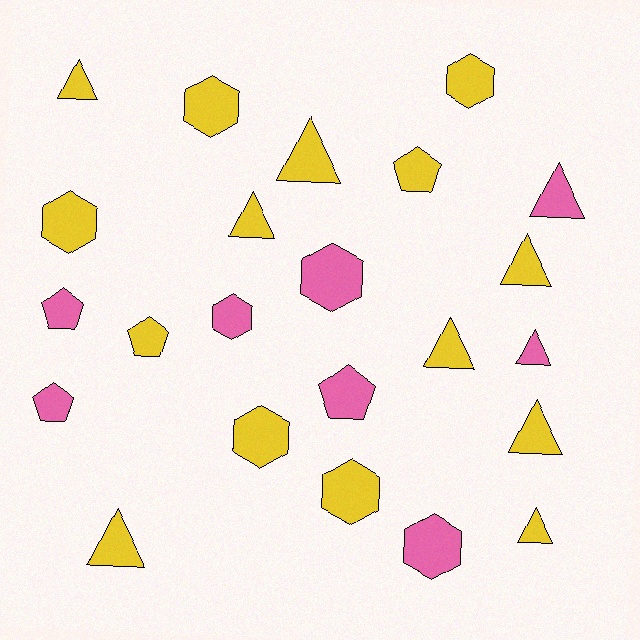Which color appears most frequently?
Yellow, with 15 objects.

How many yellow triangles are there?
There are 8 yellow triangles.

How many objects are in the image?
There are 23 objects.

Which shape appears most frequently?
Triangle, with 10 objects.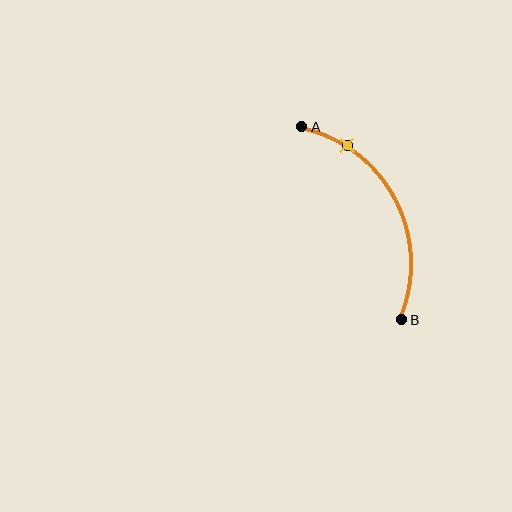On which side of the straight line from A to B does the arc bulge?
The arc bulges to the right of the straight line connecting A and B.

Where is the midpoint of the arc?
The arc midpoint is the point on the curve farthest from the straight line joining A and B. It sits to the right of that line.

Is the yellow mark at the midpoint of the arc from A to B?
No. The yellow mark lies on the arc but is closer to endpoint A. The arc midpoint would be at the point on the curve equidistant along the arc from both A and B.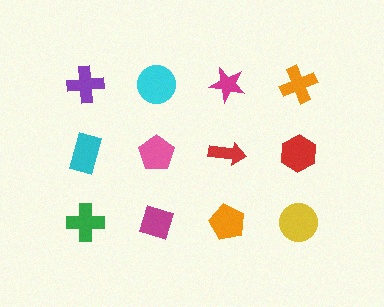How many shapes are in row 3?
4 shapes.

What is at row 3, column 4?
A yellow circle.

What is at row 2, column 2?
A pink pentagon.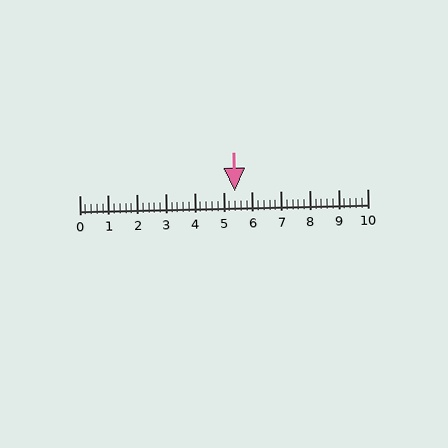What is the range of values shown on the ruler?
The ruler shows values from 0 to 10.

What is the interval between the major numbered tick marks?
The major tick marks are spaced 1 units apart.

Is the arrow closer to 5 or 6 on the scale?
The arrow is closer to 5.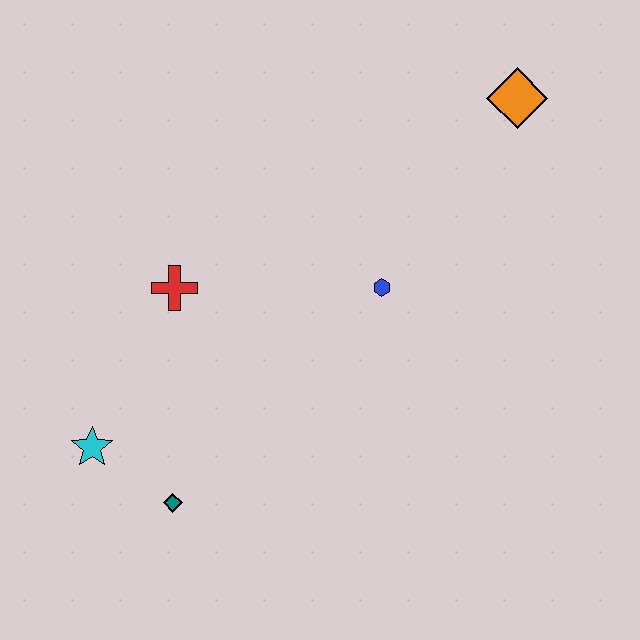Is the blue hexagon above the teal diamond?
Yes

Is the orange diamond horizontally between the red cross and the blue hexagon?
No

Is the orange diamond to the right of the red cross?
Yes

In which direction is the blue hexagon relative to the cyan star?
The blue hexagon is to the right of the cyan star.